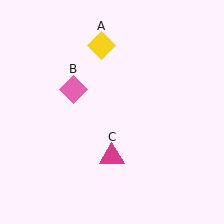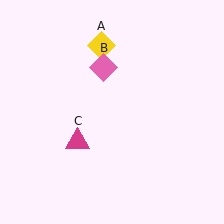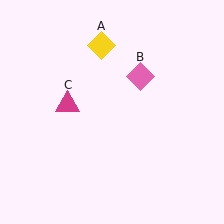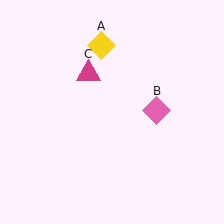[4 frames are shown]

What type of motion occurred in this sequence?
The pink diamond (object B), magenta triangle (object C) rotated clockwise around the center of the scene.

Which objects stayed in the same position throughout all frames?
Yellow diamond (object A) remained stationary.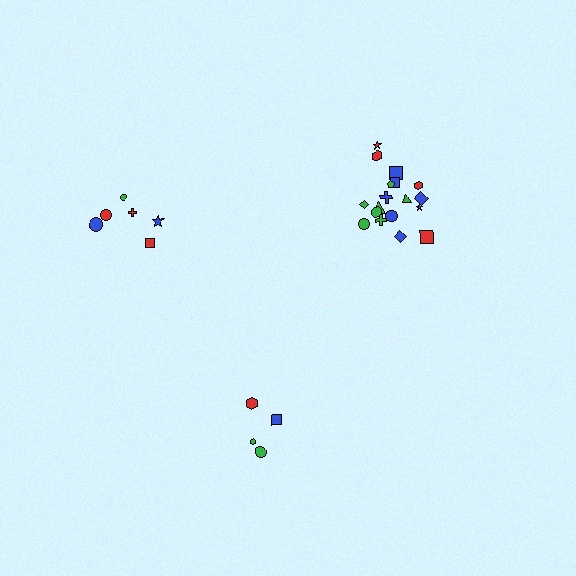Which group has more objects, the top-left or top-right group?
The top-right group.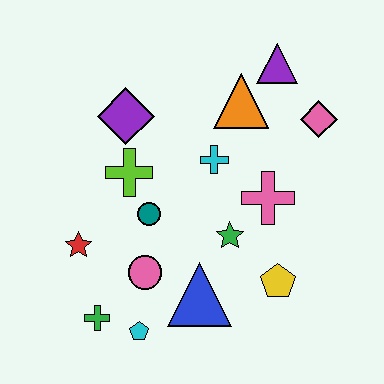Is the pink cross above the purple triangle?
No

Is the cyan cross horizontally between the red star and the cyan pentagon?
No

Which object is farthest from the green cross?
The purple triangle is farthest from the green cross.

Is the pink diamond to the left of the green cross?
No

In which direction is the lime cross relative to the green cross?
The lime cross is above the green cross.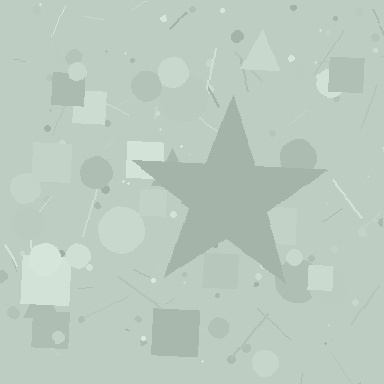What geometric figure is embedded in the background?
A star is embedded in the background.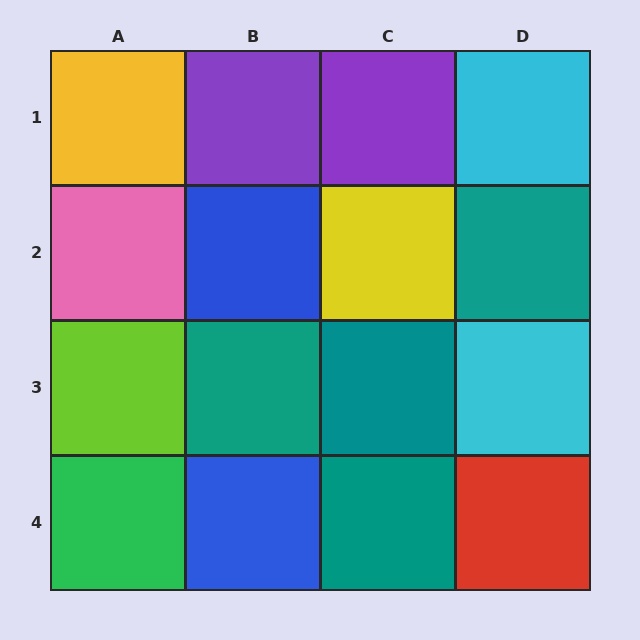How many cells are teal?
4 cells are teal.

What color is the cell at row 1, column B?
Purple.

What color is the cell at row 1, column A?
Yellow.